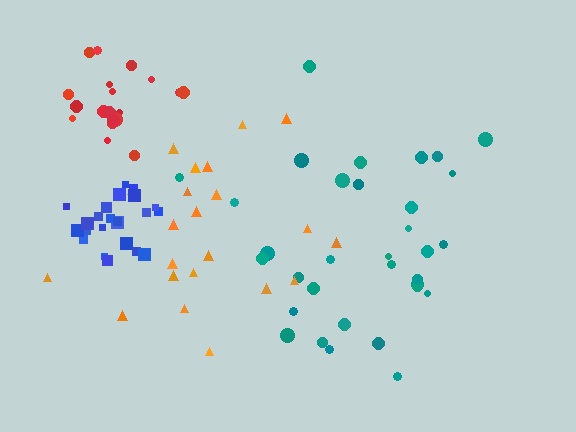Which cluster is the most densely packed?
Blue.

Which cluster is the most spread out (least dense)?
Orange.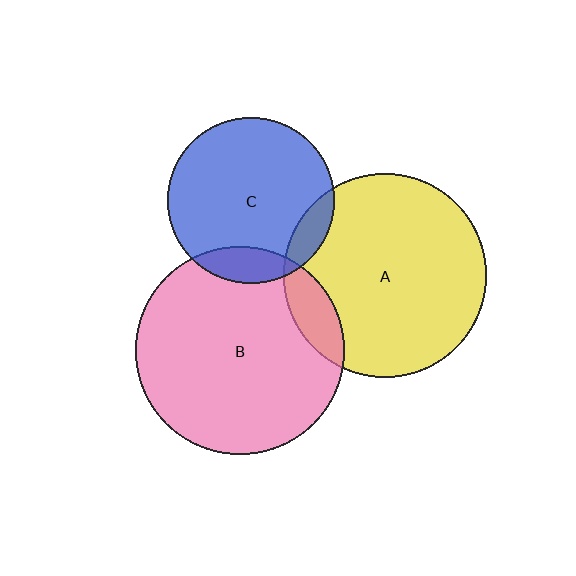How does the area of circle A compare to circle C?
Approximately 1.5 times.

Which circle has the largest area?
Circle B (pink).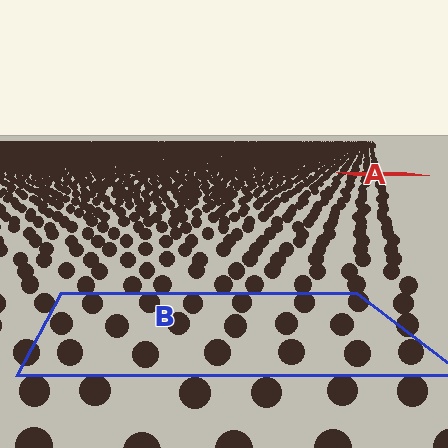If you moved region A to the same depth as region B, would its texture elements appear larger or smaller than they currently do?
They would appear larger. At a closer depth, the same texture elements are projected at a bigger on-screen size.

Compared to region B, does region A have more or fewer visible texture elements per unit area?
Region A has more texture elements per unit area — they are packed more densely because it is farther away.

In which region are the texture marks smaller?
The texture marks are smaller in region A, because it is farther away.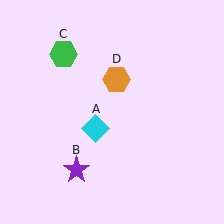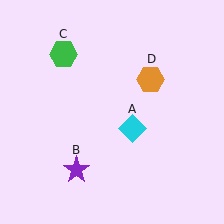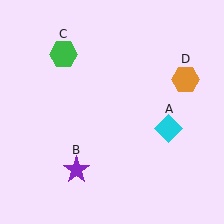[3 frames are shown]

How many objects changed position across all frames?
2 objects changed position: cyan diamond (object A), orange hexagon (object D).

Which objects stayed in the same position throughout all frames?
Purple star (object B) and green hexagon (object C) remained stationary.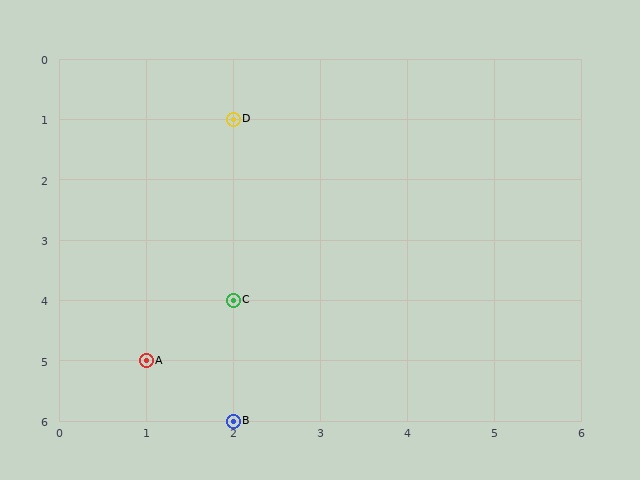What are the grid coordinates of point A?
Point A is at grid coordinates (1, 5).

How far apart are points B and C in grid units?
Points B and C are 2 rows apart.